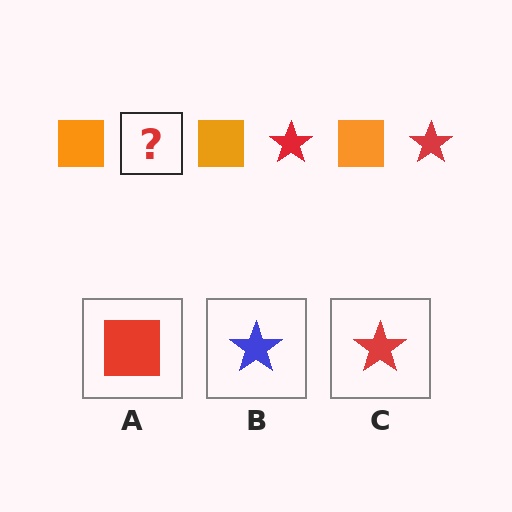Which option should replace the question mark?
Option C.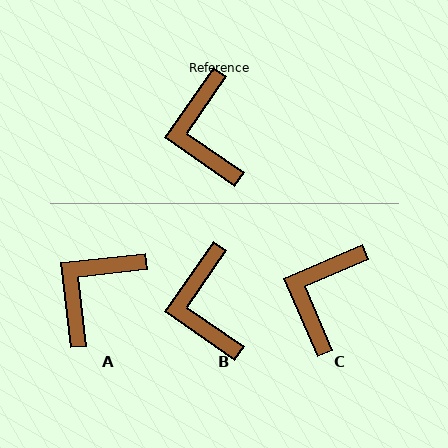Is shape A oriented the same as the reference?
No, it is off by about 49 degrees.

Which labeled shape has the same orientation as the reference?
B.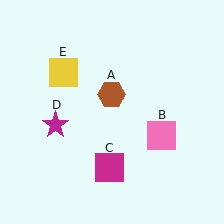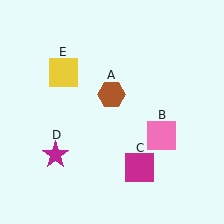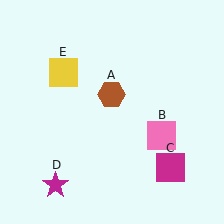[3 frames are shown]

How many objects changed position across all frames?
2 objects changed position: magenta square (object C), magenta star (object D).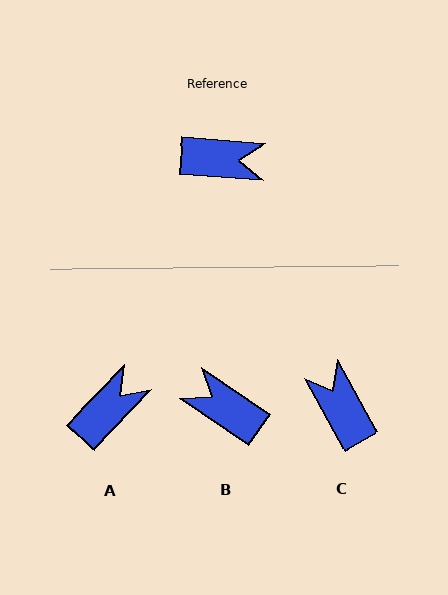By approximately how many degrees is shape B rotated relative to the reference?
Approximately 150 degrees counter-clockwise.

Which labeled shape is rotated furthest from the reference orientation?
B, about 150 degrees away.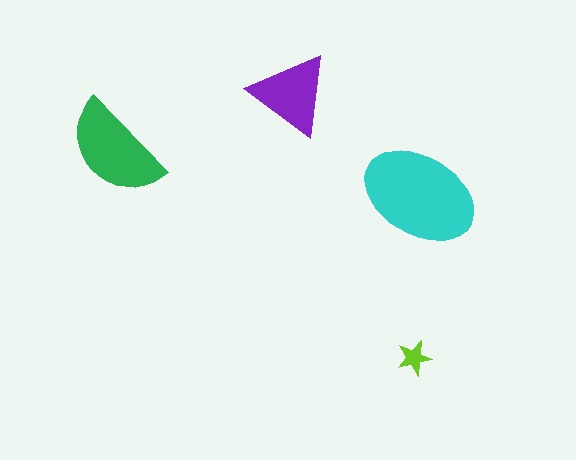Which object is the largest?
The cyan ellipse.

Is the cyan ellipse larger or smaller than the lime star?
Larger.